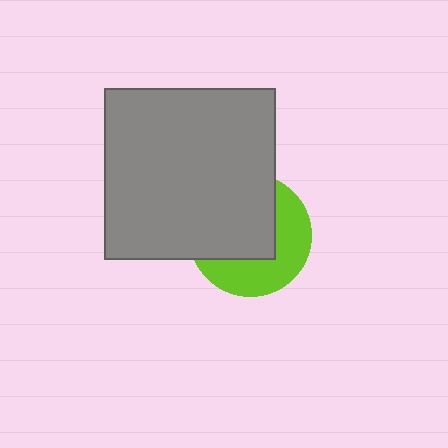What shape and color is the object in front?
The object in front is a gray square.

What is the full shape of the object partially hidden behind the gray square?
The partially hidden object is a lime circle.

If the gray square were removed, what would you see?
You would see the complete lime circle.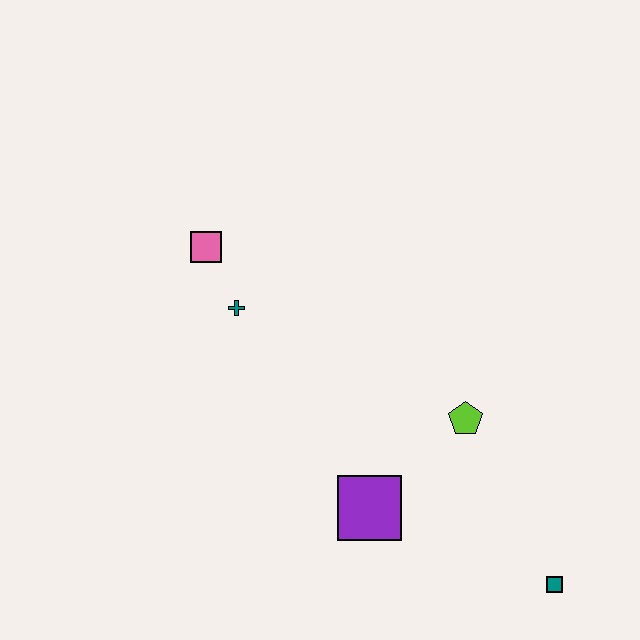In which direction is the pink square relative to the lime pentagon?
The pink square is to the left of the lime pentagon.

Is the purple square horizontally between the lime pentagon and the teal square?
No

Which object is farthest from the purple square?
The pink square is farthest from the purple square.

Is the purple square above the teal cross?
No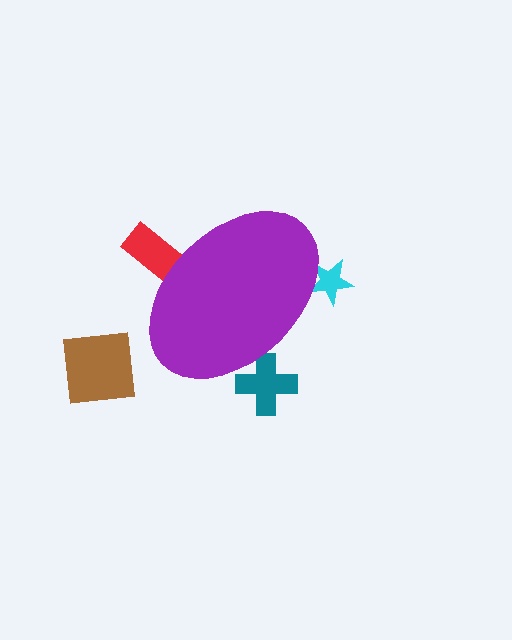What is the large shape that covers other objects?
A purple ellipse.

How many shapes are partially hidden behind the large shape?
3 shapes are partially hidden.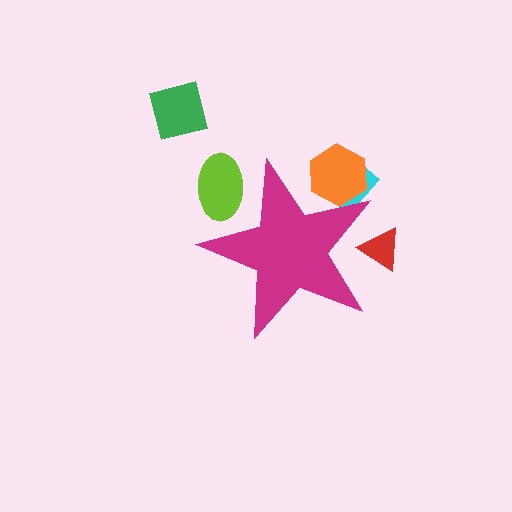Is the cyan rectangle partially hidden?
Yes, the cyan rectangle is partially hidden behind the magenta star.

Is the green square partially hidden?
No, the green square is fully visible.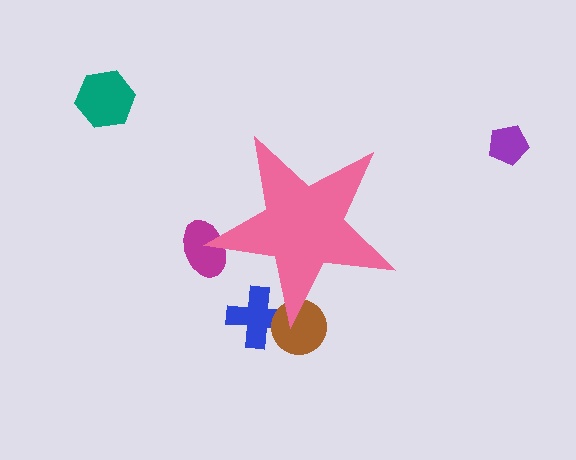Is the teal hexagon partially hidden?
No, the teal hexagon is fully visible.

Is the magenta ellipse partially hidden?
Yes, the magenta ellipse is partially hidden behind the pink star.